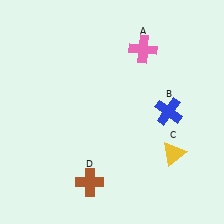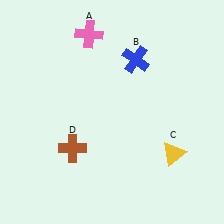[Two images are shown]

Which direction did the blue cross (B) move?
The blue cross (B) moved up.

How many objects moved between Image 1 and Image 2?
3 objects moved between the two images.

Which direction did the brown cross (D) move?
The brown cross (D) moved up.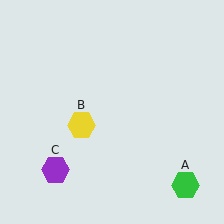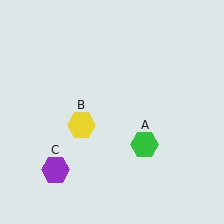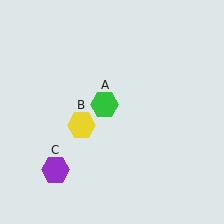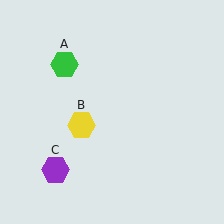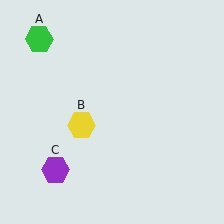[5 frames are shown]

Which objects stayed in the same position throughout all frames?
Yellow hexagon (object B) and purple hexagon (object C) remained stationary.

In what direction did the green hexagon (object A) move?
The green hexagon (object A) moved up and to the left.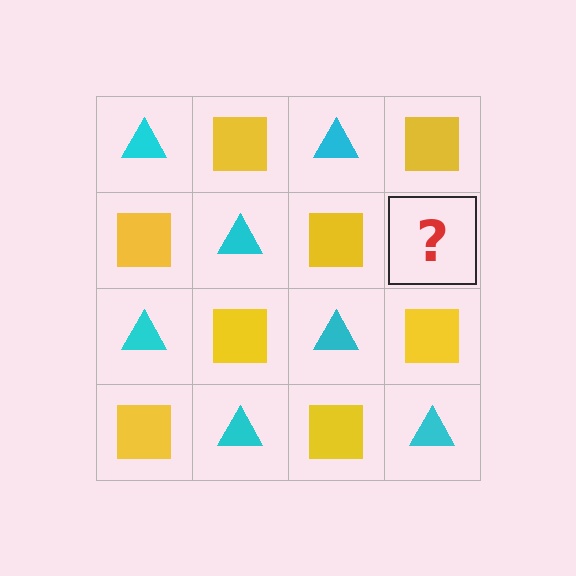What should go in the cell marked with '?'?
The missing cell should contain a cyan triangle.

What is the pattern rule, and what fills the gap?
The rule is that it alternates cyan triangle and yellow square in a checkerboard pattern. The gap should be filled with a cyan triangle.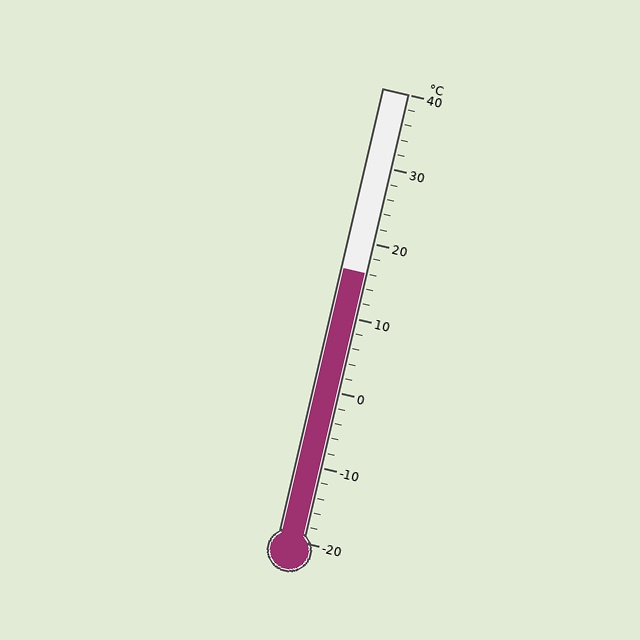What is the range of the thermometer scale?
The thermometer scale ranges from -20°C to 40°C.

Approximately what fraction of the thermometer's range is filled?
The thermometer is filled to approximately 60% of its range.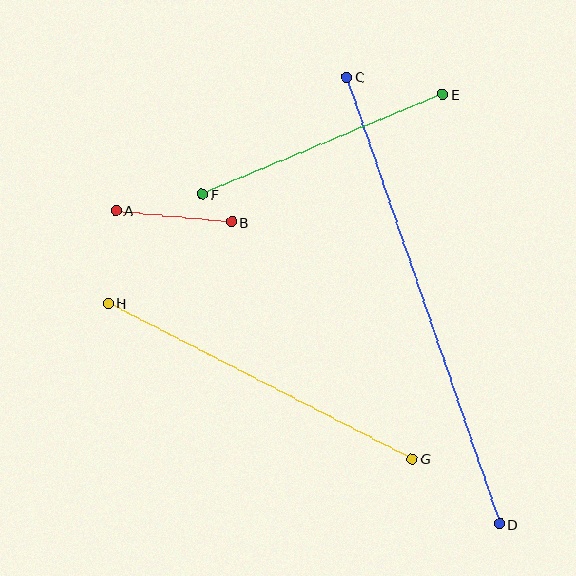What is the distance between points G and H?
The distance is approximately 341 pixels.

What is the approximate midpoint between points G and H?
The midpoint is at approximately (260, 381) pixels.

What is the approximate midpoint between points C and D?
The midpoint is at approximately (423, 300) pixels.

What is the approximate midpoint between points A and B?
The midpoint is at approximately (174, 216) pixels.